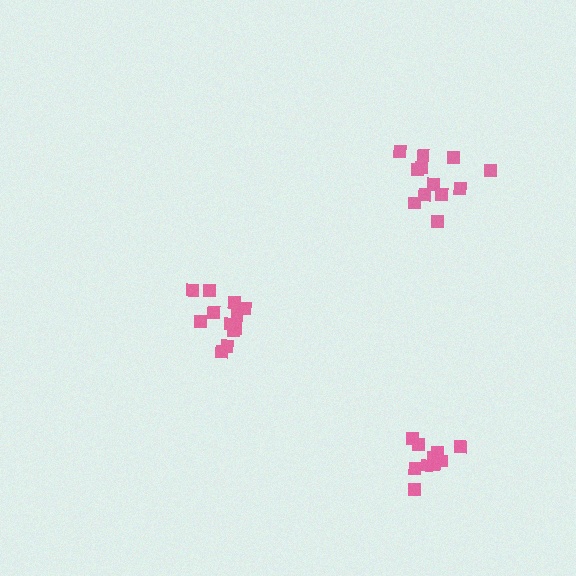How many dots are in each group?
Group 1: 12 dots, Group 2: 12 dots, Group 3: 10 dots (34 total).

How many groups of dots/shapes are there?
There are 3 groups.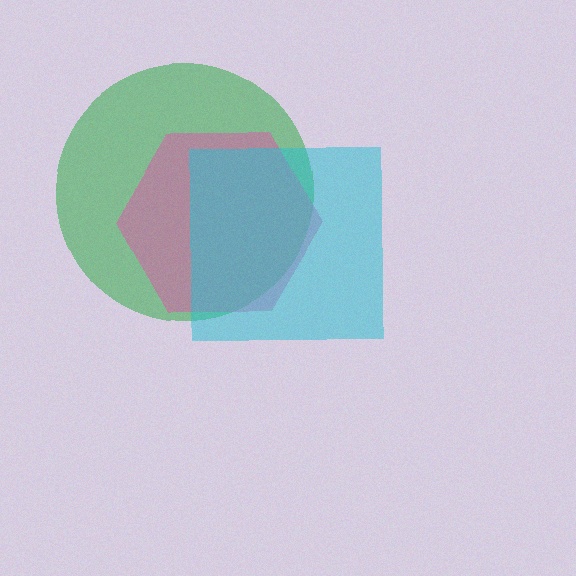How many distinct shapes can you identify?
There are 3 distinct shapes: a green circle, a pink hexagon, a cyan square.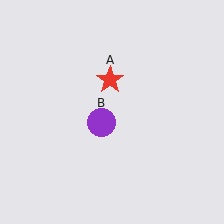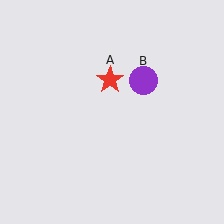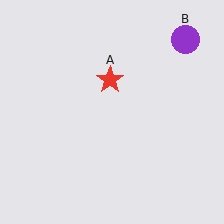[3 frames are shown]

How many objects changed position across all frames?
1 object changed position: purple circle (object B).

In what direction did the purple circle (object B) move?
The purple circle (object B) moved up and to the right.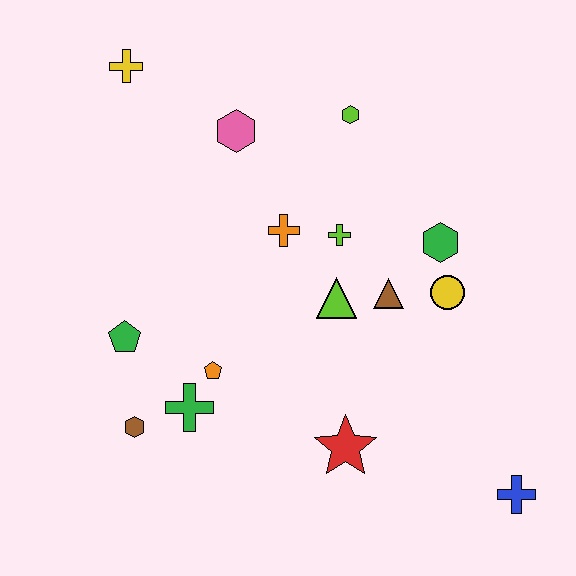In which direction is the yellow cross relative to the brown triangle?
The yellow cross is to the left of the brown triangle.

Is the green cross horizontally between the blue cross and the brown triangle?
No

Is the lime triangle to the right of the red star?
No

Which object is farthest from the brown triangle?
The yellow cross is farthest from the brown triangle.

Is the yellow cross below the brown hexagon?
No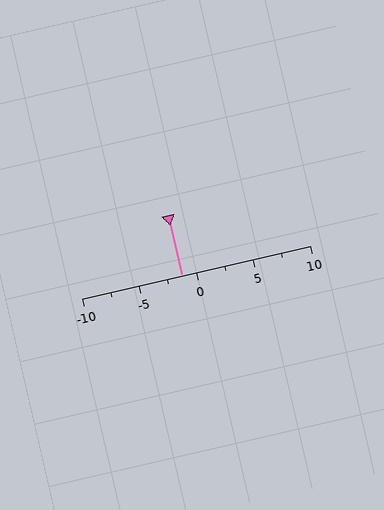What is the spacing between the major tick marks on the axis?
The major ticks are spaced 5 apart.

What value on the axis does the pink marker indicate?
The marker indicates approximately -1.2.